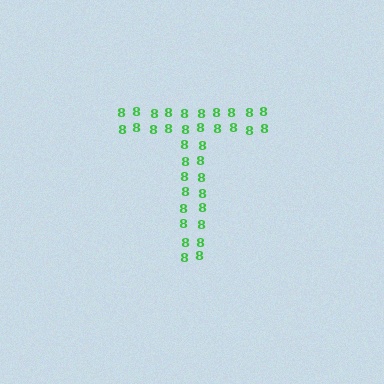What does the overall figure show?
The overall figure shows the letter T.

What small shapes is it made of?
It is made of small digit 8's.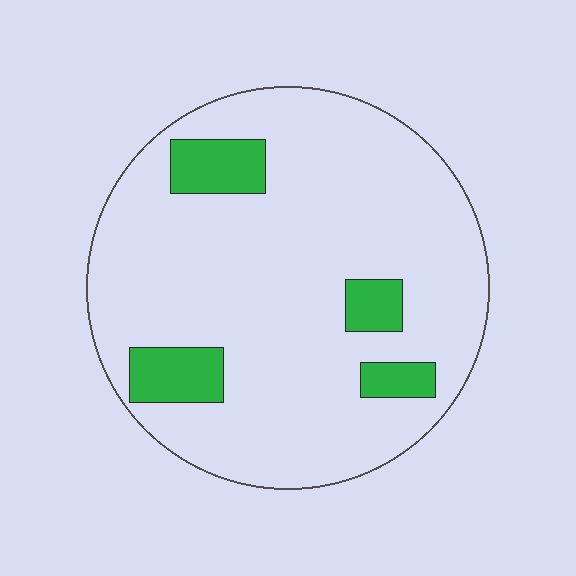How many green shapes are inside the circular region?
4.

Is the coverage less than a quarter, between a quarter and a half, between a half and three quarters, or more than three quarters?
Less than a quarter.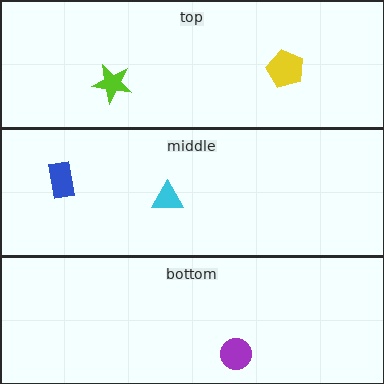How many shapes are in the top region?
2.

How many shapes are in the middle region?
2.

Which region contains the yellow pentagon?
The top region.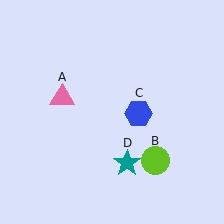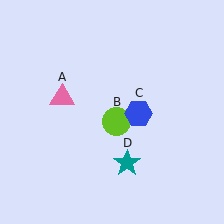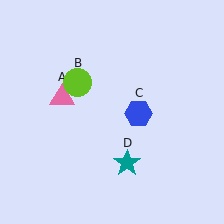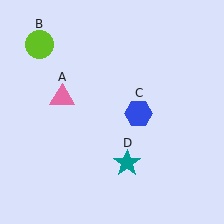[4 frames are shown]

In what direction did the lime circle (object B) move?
The lime circle (object B) moved up and to the left.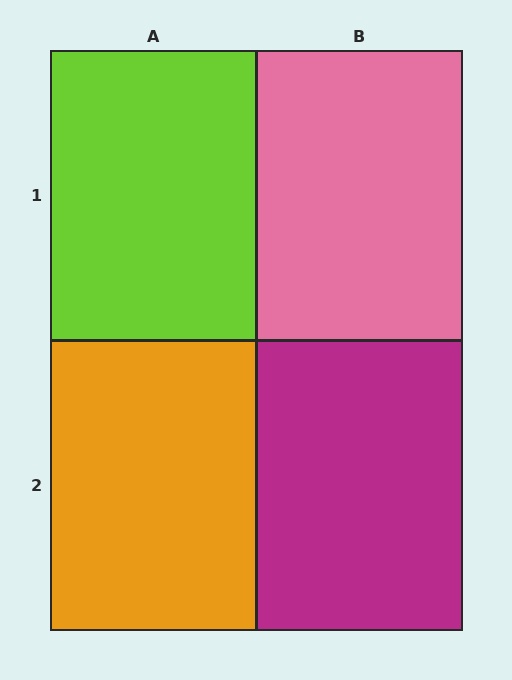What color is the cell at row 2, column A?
Orange.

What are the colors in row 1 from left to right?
Lime, pink.